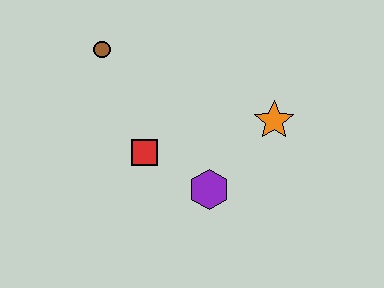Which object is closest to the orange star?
The purple hexagon is closest to the orange star.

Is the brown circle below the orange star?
No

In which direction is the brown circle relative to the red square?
The brown circle is above the red square.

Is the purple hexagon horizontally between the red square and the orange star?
Yes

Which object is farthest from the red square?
The orange star is farthest from the red square.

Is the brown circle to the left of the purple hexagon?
Yes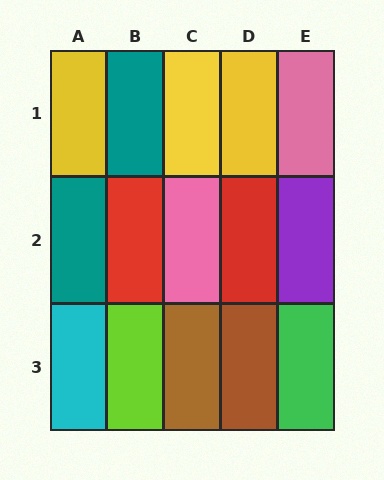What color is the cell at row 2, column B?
Red.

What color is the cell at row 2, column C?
Pink.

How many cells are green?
1 cell is green.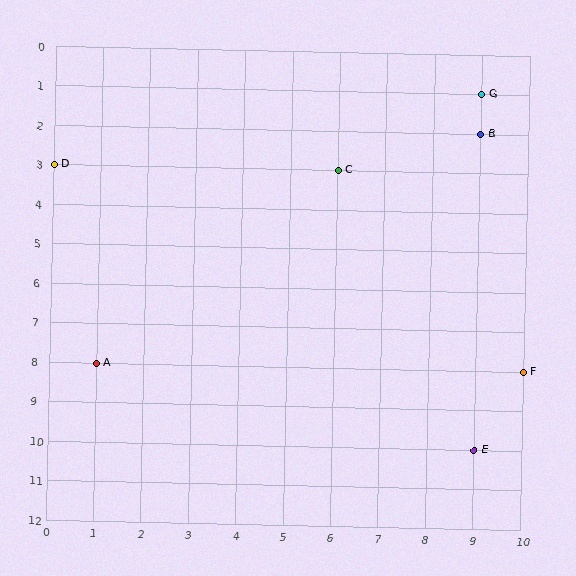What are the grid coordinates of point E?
Point E is at grid coordinates (9, 10).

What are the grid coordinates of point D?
Point D is at grid coordinates (0, 3).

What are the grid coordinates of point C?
Point C is at grid coordinates (6, 3).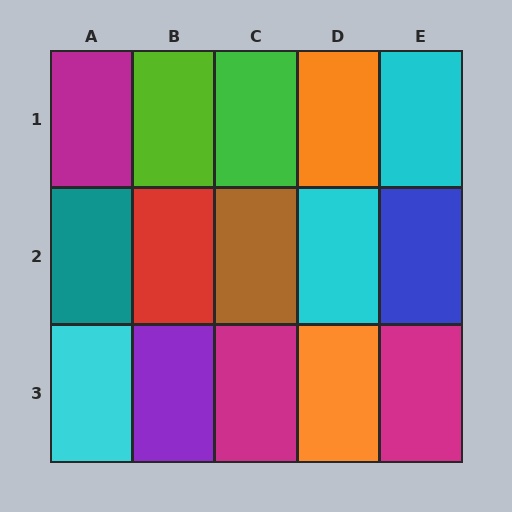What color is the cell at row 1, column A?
Magenta.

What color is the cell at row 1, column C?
Green.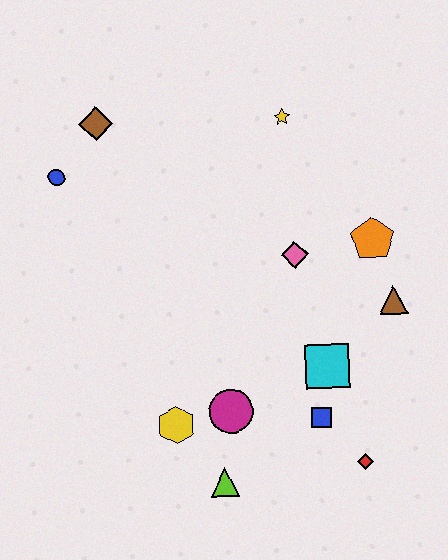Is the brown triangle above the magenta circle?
Yes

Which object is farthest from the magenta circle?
The brown diamond is farthest from the magenta circle.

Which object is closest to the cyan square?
The blue square is closest to the cyan square.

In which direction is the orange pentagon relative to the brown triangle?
The orange pentagon is above the brown triangle.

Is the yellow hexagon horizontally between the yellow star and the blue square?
No